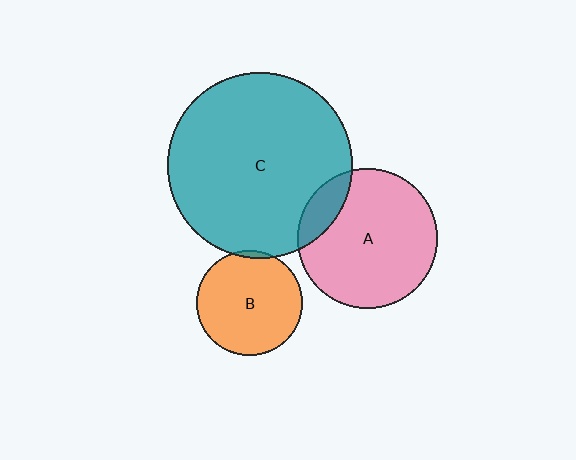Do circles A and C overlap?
Yes.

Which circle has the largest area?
Circle C (teal).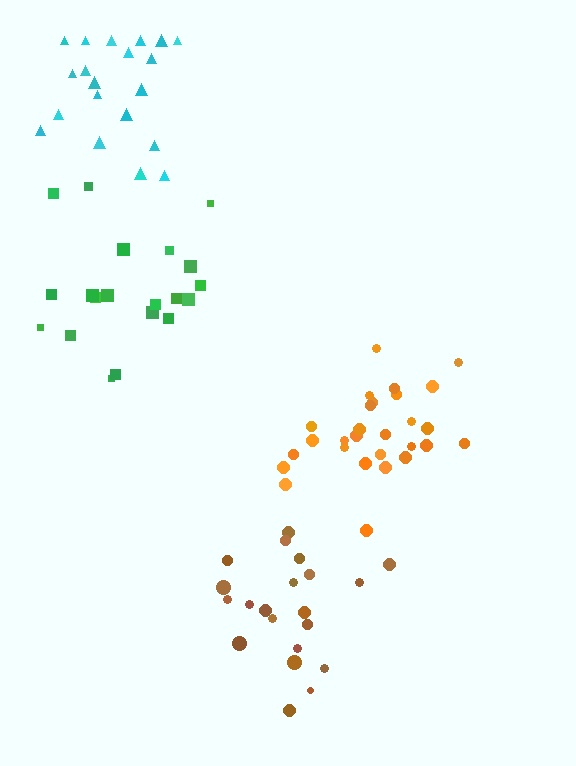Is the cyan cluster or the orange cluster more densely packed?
Orange.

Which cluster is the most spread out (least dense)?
Green.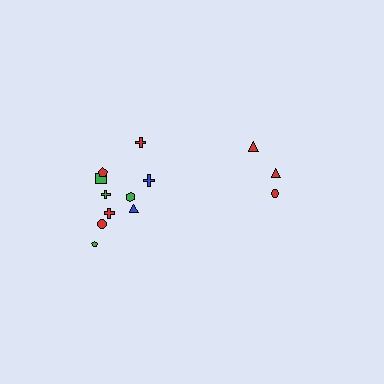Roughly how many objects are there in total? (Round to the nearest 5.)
Roughly 15 objects in total.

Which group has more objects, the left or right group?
The left group.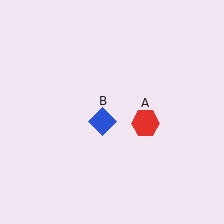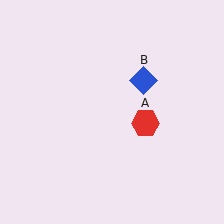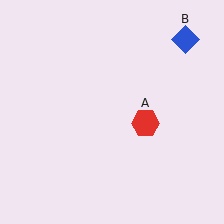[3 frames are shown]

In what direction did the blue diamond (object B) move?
The blue diamond (object B) moved up and to the right.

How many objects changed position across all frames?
1 object changed position: blue diamond (object B).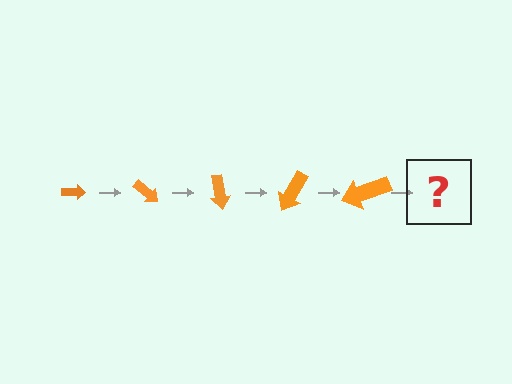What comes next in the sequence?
The next element should be an arrow, larger than the previous one and rotated 200 degrees from the start.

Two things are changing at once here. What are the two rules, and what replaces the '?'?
The two rules are that the arrow grows larger each step and it rotates 40 degrees each step. The '?' should be an arrow, larger than the previous one and rotated 200 degrees from the start.